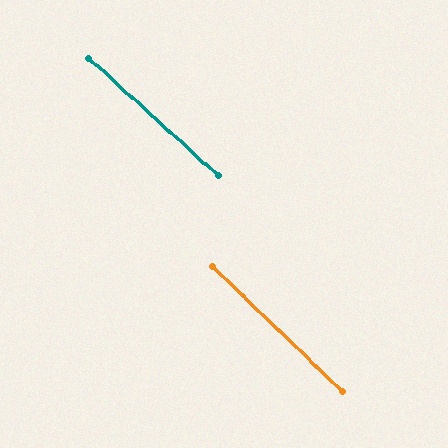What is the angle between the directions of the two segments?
Approximately 2 degrees.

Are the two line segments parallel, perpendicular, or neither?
Parallel — their directions differ by only 1.7°.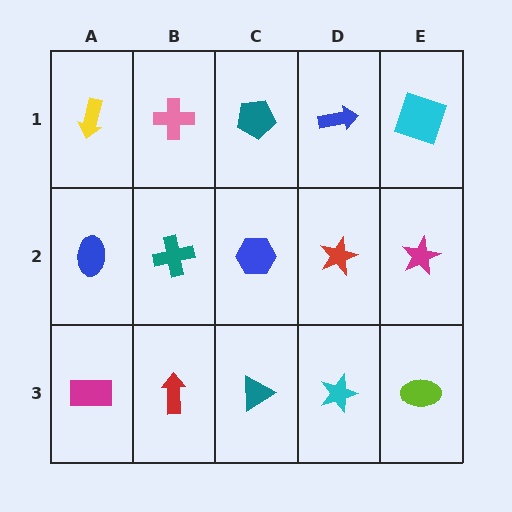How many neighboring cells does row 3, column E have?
2.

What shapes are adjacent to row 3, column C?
A blue hexagon (row 2, column C), a red arrow (row 3, column B), a cyan star (row 3, column D).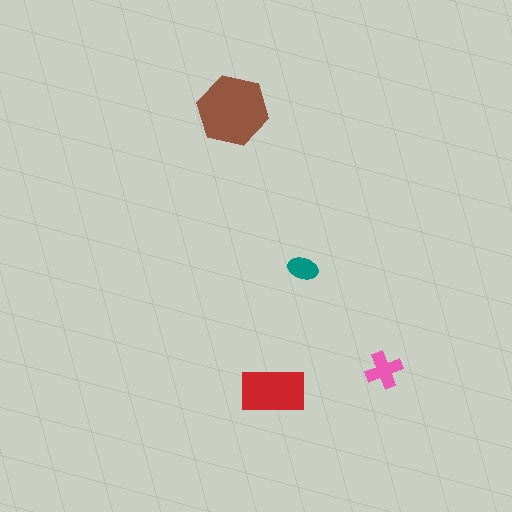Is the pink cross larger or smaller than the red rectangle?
Smaller.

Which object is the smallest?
The teal ellipse.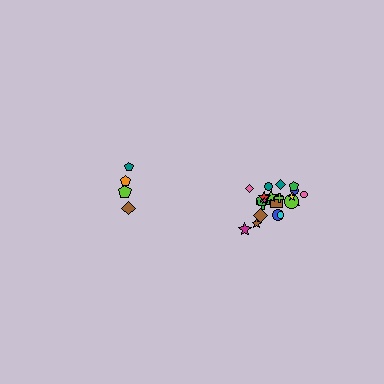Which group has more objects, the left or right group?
The right group.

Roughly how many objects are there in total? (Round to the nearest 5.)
Roughly 25 objects in total.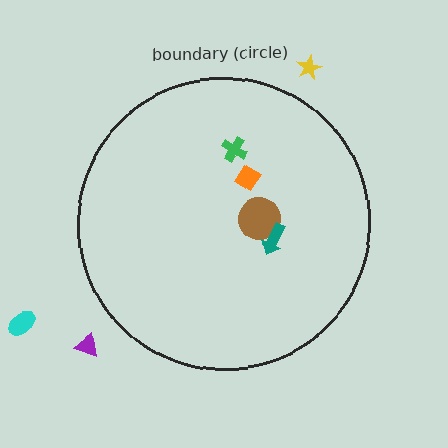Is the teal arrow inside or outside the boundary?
Inside.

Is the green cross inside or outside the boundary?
Inside.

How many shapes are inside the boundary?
4 inside, 3 outside.